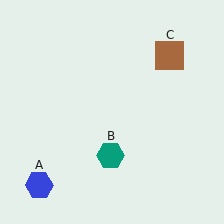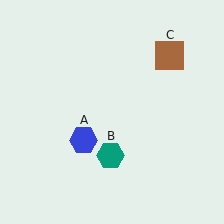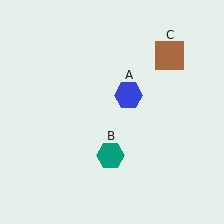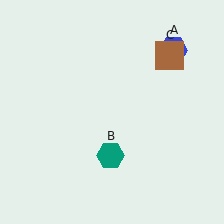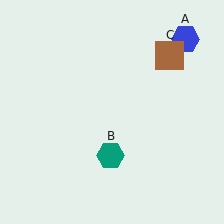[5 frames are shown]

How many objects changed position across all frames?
1 object changed position: blue hexagon (object A).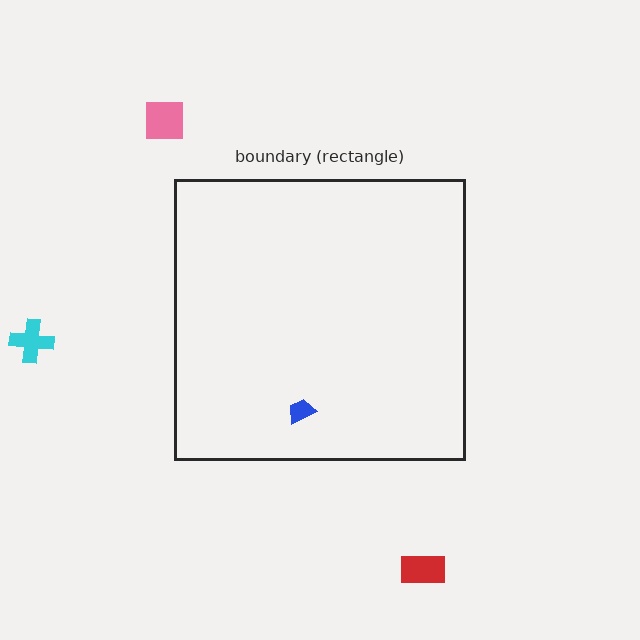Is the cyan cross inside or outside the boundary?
Outside.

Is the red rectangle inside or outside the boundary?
Outside.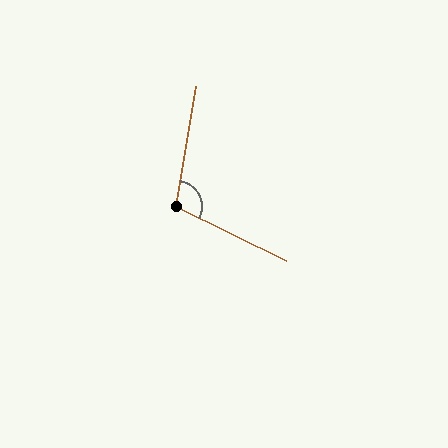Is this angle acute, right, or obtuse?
It is obtuse.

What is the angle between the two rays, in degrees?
Approximately 107 degrees.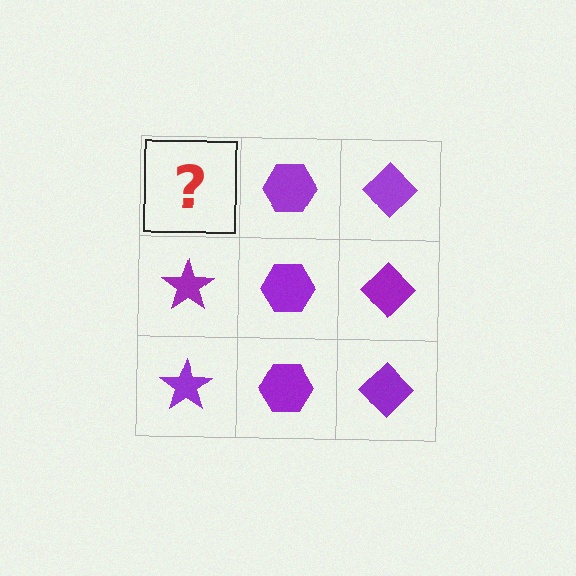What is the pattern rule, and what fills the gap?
The rule is that each column has a consistent shape. The gap should be filled with a purple star.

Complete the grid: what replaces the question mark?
The question mark should be replaced with a purple star.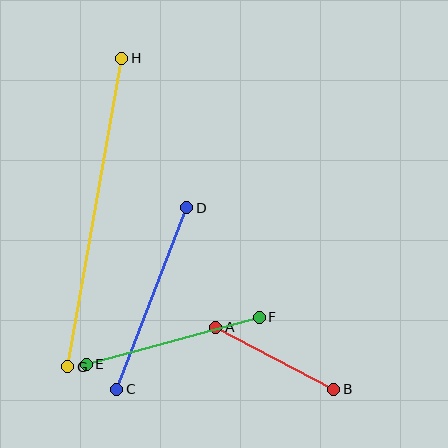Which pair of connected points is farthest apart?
Points G and H are farthest apart.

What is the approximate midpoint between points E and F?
The midpoint is at approximately (173, 341) pixels.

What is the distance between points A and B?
The distance is approximately 134 pixels.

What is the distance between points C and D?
The distance is approximately 194 pixels.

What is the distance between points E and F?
The distance is approximately 180 pixels.